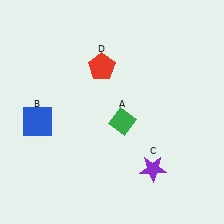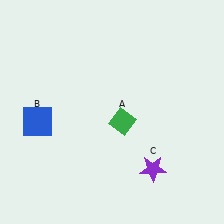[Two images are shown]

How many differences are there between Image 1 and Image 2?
There is 1 difference between the two images.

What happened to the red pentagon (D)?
The red pentagon (D) was removed in Image 2. It was in the top-left area of Image 1.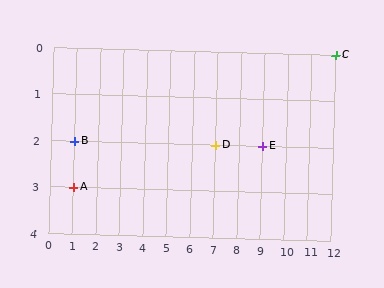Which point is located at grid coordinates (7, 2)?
Point D is at (7, 2).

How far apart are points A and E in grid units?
Points A and E are 8 columns and 1 row apart (about 8.1 grid units diagonally).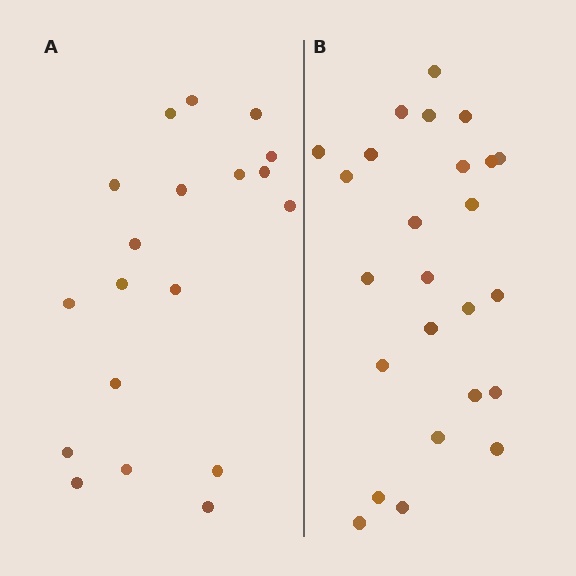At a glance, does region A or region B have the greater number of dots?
Region B (the right region) has more dots.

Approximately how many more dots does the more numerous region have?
Region B has about 6 more dots than region A.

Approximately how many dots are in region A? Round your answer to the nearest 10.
About 20 dots. (The exact count is 19, which rounds to 20.)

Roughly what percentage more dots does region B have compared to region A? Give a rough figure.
About 30% more.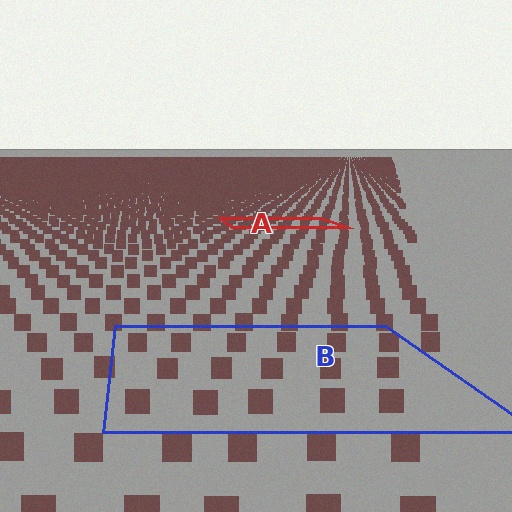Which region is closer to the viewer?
Region B is closer. The texture elements there are larger and more spread out.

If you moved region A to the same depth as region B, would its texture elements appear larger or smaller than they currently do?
They would appear larger. At a closer depth, the same texture elements are projected at a bigger on-screen size.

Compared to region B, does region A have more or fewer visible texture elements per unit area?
Region A has more texture elements per unit area — they are packed more densely because it is farther away.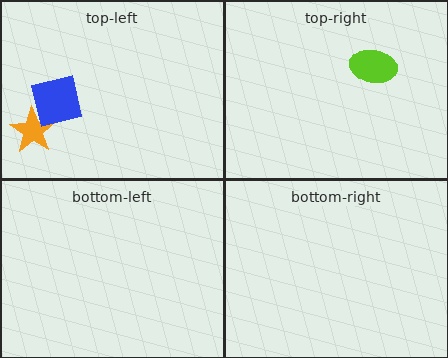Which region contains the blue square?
The top-left region.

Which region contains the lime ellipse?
The top-right region.